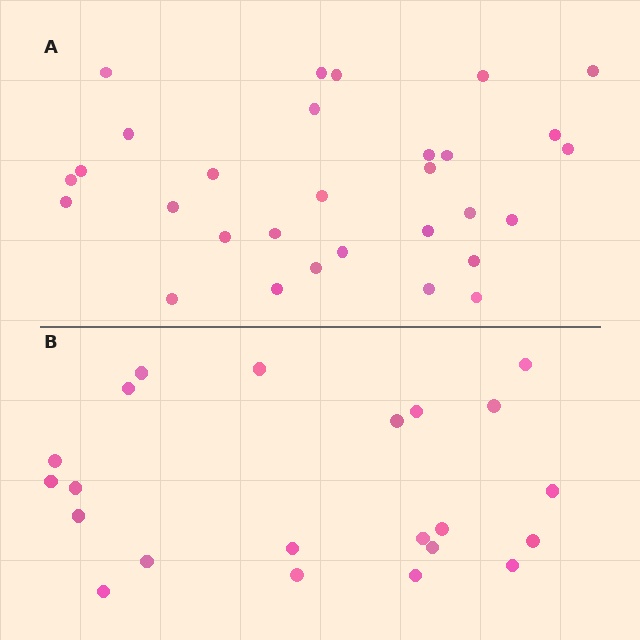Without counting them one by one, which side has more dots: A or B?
Region A (the top region) has more dots.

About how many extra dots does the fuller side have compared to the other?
Region A has roughly 8 or so more dots than region B.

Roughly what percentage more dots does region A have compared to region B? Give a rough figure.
About 35% more.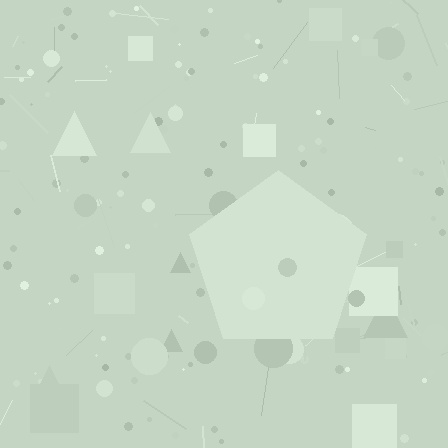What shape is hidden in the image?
A pentagon is hidden in the image.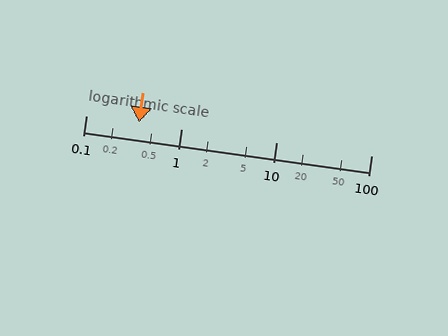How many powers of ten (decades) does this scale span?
The scale spans 3 decades, from 0.1 to 100.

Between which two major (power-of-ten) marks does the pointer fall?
The pointer is between 0.1 and 1.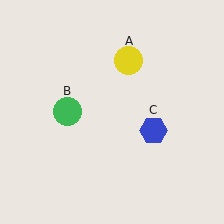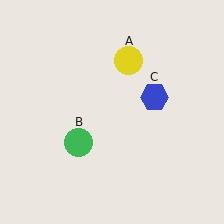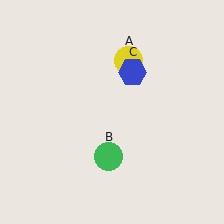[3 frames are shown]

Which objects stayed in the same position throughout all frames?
Yellow circle (object A) remained stationary.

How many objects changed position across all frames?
2 objects changed position: green circle (object B), blue hexagon (object C).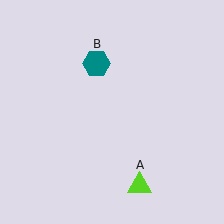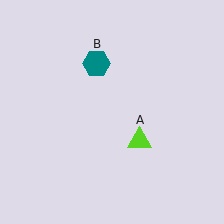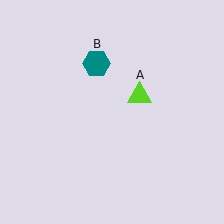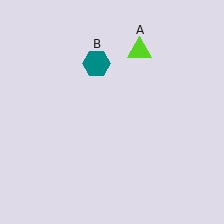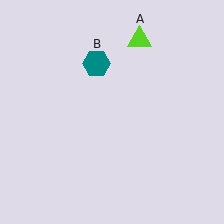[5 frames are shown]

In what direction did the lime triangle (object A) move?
The lime triangle (object A) moved up.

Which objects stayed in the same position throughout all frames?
Teal hexagon (object B) remained stationary.